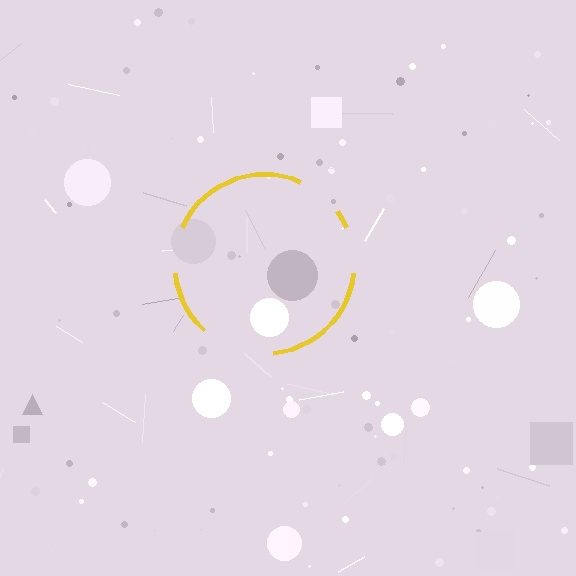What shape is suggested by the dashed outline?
The dashed outline suggests a circle.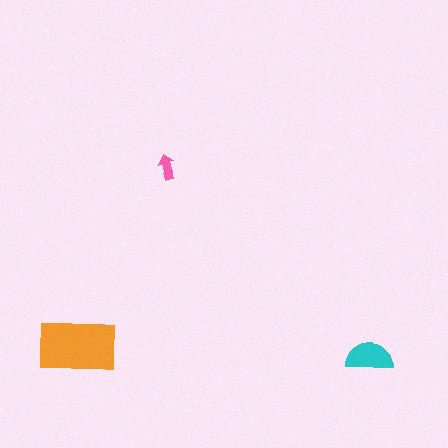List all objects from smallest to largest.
The pink arrow, the cyan semicircle, the orange rectangle.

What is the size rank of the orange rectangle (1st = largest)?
1st.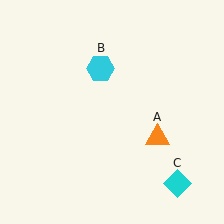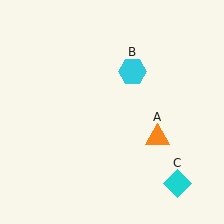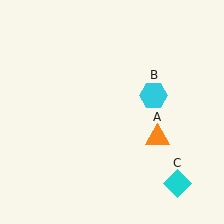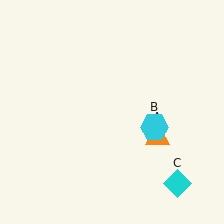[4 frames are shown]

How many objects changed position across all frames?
1 object changed position: cyan hexagon (object B).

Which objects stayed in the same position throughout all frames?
Orange triangle (object A) and cyan diamond (object C) remained stationary.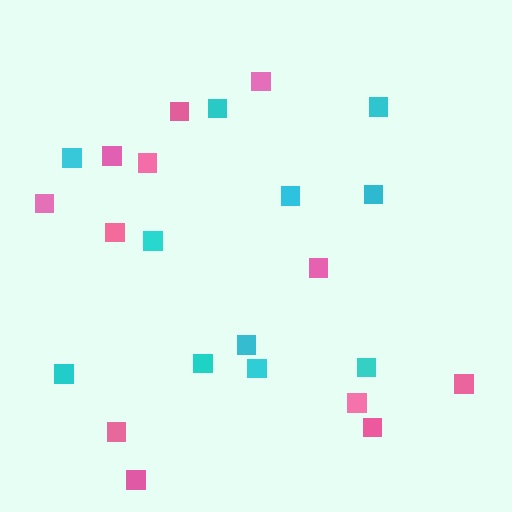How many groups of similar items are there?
There are 2 groups: one group of cyan squares (11) and one group of pink squares (12).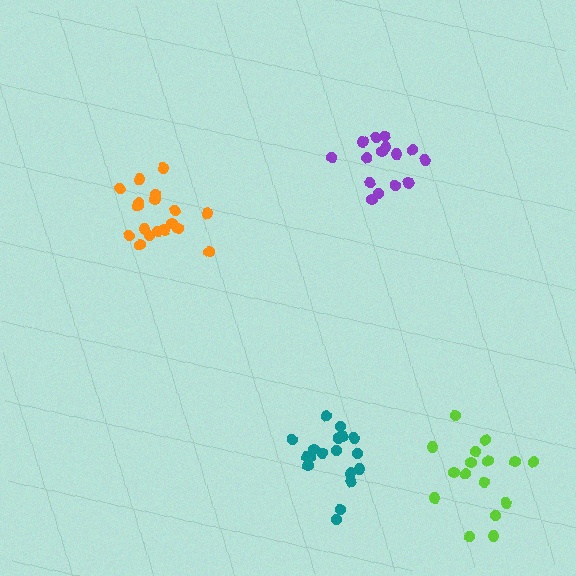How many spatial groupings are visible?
There are 4 spatial groupings.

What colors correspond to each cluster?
The clusters are colored: teal, orange, purple, lime.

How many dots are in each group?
Group 1: 18 dots, Group 2: 18 dots, Group 3: 15 dots, Group 4: 16 dots (67 total).